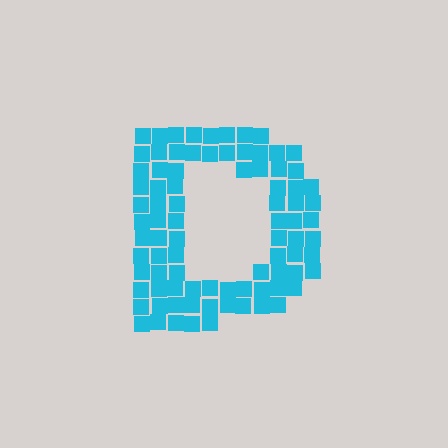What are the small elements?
The small elements are squares.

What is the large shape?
The large shape is the letter D.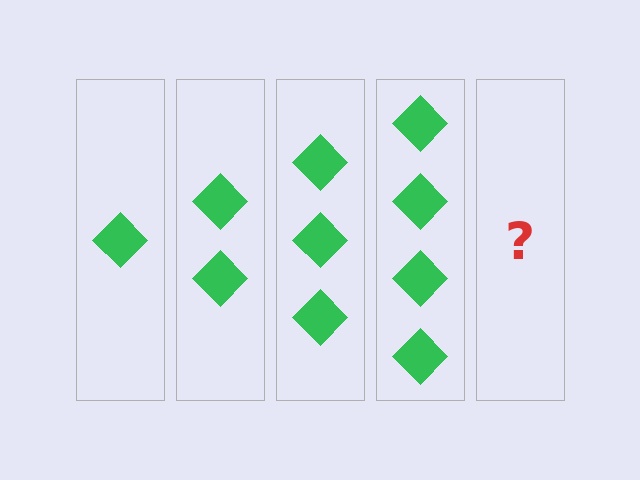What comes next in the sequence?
The next element should be 5 diamonds.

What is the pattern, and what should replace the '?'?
The pattern is that each step adds one more diamond. The '?' should be 5 diamonds.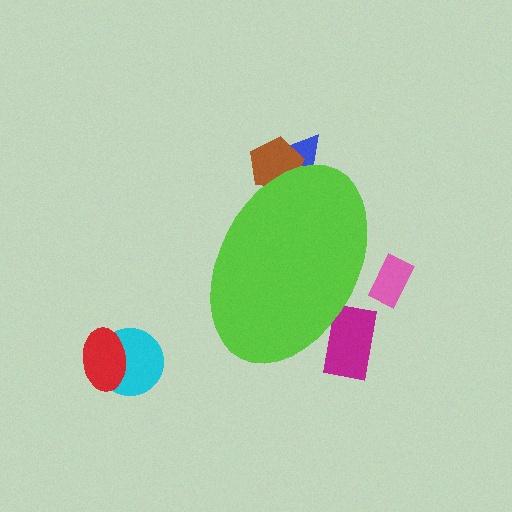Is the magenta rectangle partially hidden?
Yes, the magenta rectangle is partially hidden behind the lime ellipse.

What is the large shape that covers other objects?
A lime ellipse.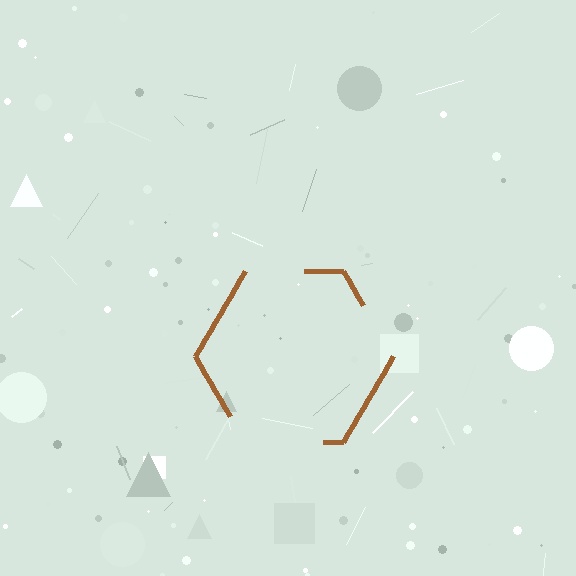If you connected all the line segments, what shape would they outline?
They would outline a hexagon.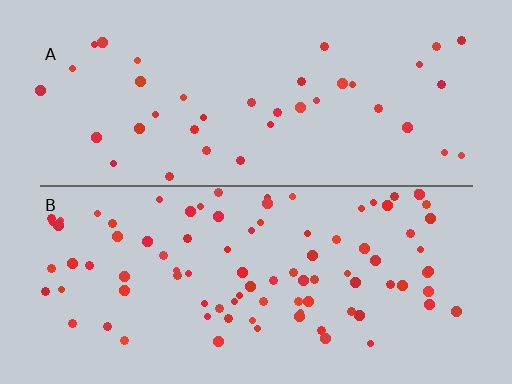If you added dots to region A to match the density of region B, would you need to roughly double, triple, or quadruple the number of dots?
Approximately double.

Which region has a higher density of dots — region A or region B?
B (the bottom).